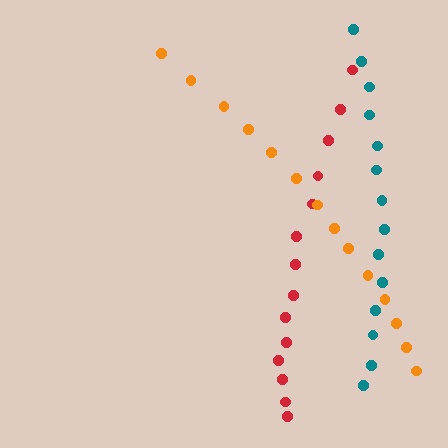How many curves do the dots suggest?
There are 3 distinct paths.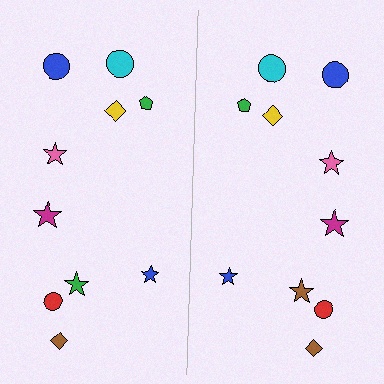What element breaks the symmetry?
The brown star on the right side breaks the symmetry — its mirror counterpart is green.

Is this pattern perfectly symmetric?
No, the pattern is not perfectly symmetric. The brown star on the right side breaks the symmetry — its mirror counterpart is green.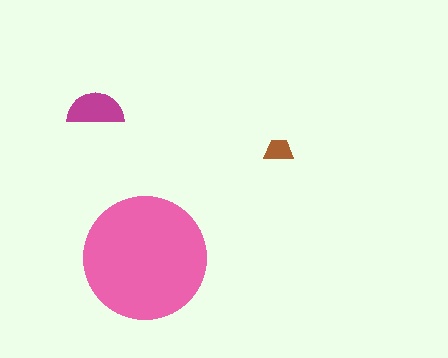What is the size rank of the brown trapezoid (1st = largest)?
3rd.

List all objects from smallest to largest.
The brown trapezoid, the magenta semicircle, the pink circle.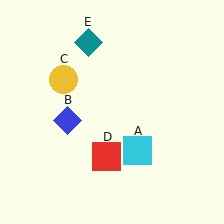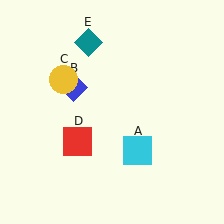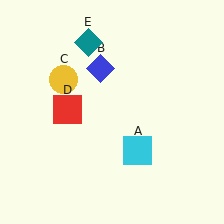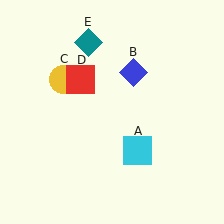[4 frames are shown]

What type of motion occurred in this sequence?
The blue diamond (object B), red square (object D) rotated clockwise around the center of the scene.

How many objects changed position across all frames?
2 objects changed position: blue diamond (object B), red square (object D).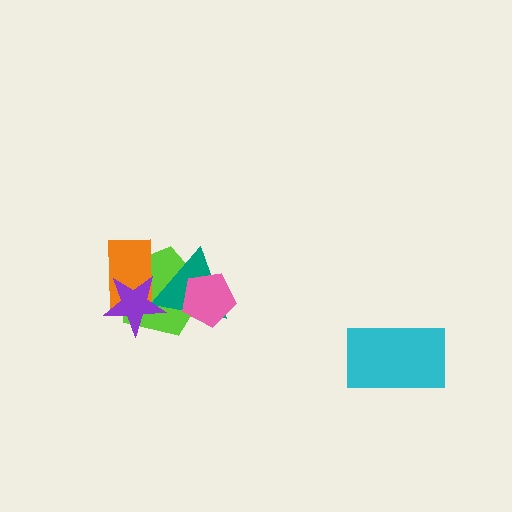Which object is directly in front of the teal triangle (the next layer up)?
The purple star is directly in front of the teal triangle.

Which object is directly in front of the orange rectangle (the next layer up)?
The teal triangle is directly in front of the orange rectangle.